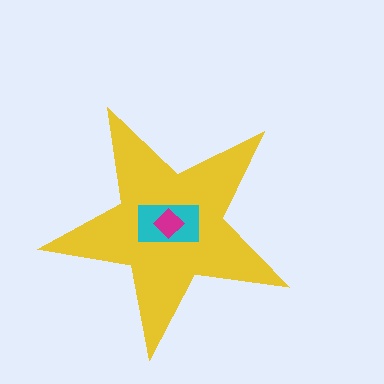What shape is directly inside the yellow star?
The cyan rectangle.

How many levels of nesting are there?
3.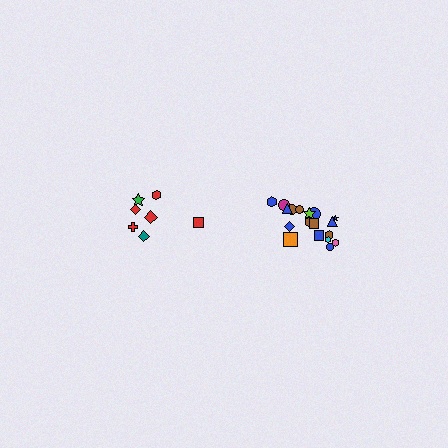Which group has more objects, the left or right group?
The right group.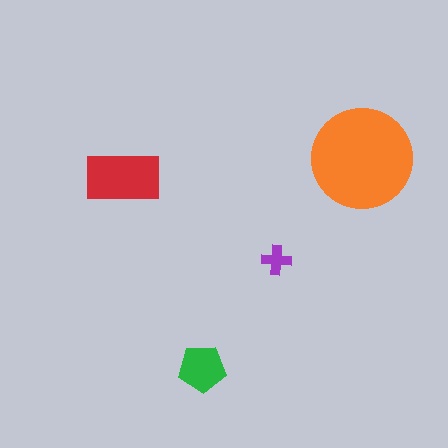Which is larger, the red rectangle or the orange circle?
The orange circle.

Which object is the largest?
The orange circle.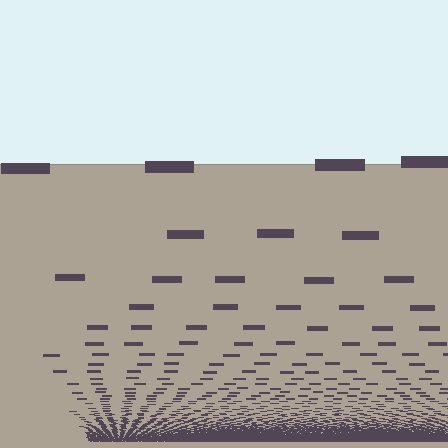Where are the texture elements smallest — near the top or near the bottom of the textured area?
Near the bottom.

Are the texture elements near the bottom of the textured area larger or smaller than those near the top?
Smaller. The gradient is inverted — elements near the bottom are smaller and denser.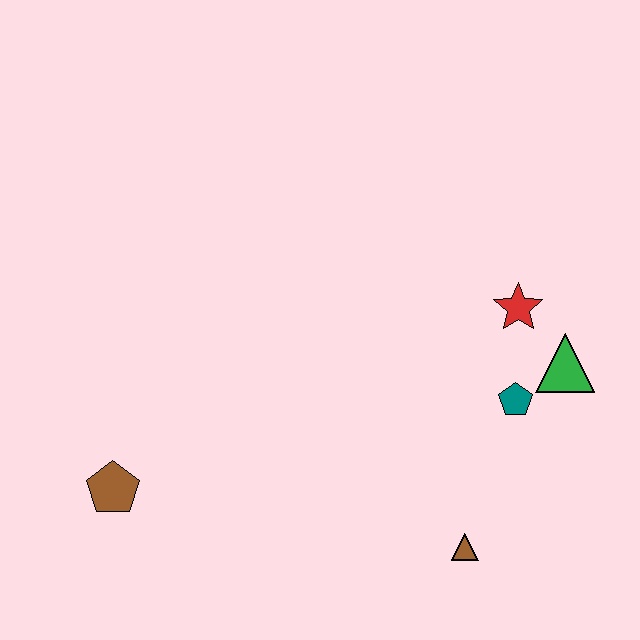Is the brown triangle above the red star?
No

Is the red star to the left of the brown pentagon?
No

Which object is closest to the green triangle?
The teal pentagon is closest to the green triangle.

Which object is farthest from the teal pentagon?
The brown pentagon is farthest from the teal pentagon.